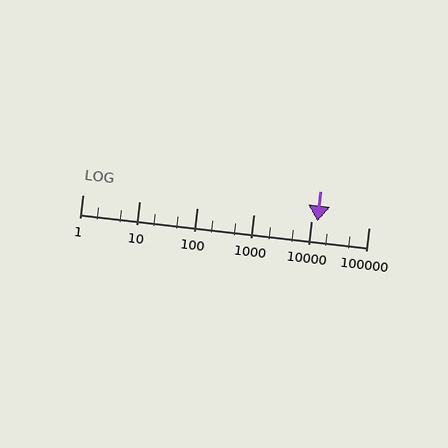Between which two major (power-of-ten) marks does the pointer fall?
The pointer is between 10000 and 100000.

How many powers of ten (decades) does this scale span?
The scale spans 5 decades, from 1 to 100000.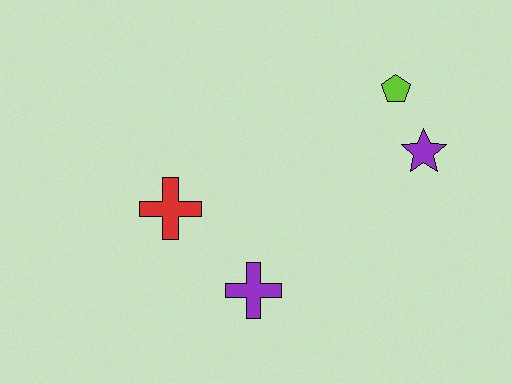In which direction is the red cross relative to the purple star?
The red cross is to the left of the purple star.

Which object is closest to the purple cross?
The red cross is closest to the purple cross.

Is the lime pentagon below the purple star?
No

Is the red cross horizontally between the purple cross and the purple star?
No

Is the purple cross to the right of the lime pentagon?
No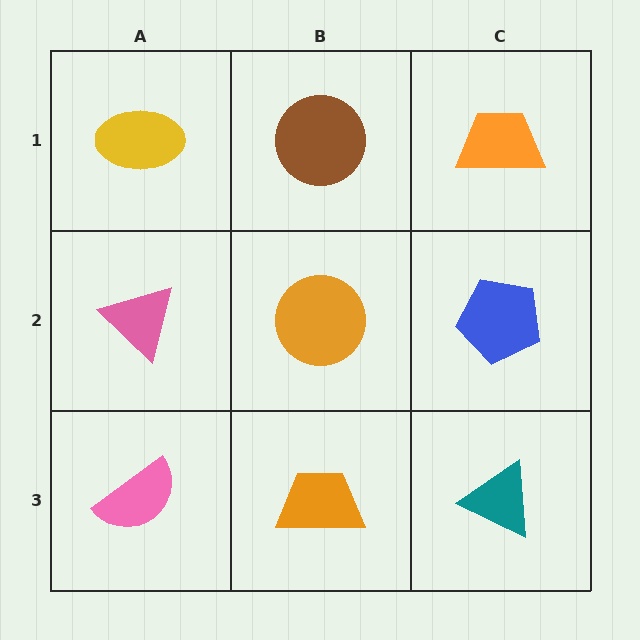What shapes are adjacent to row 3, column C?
A blue pentagon (row 2, column C), an orange trapezoid (row 3, column B).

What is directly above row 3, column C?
A blue pentagon.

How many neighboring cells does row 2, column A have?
3.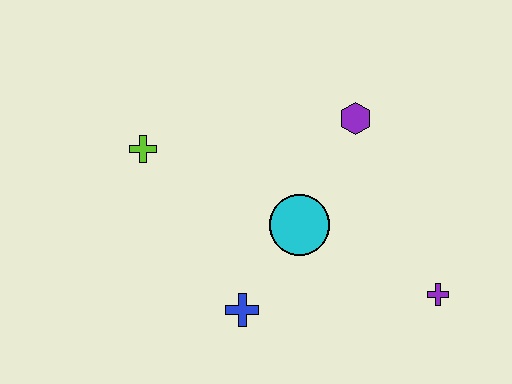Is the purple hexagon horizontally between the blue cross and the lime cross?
No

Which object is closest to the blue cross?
The cyan circle is closest to the blue cross.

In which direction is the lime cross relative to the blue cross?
The lime cross is above the blue cross.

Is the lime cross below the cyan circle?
No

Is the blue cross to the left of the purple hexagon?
Yes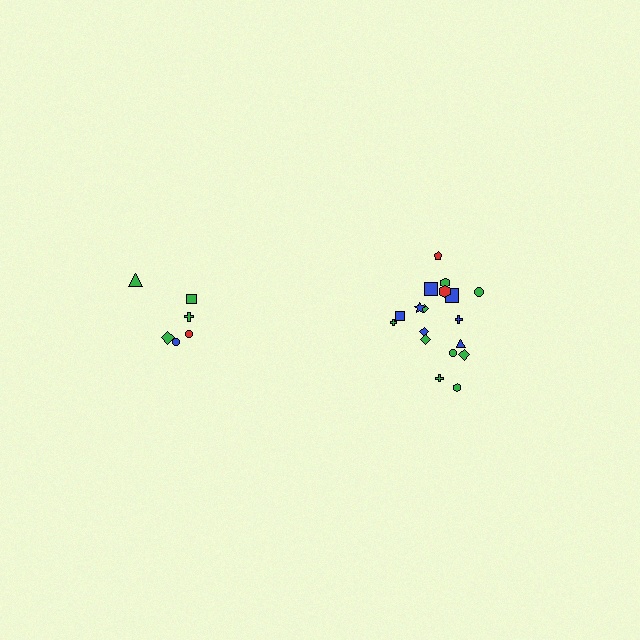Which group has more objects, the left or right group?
The right group.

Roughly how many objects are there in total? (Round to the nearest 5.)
Roughly 25 objects in total.